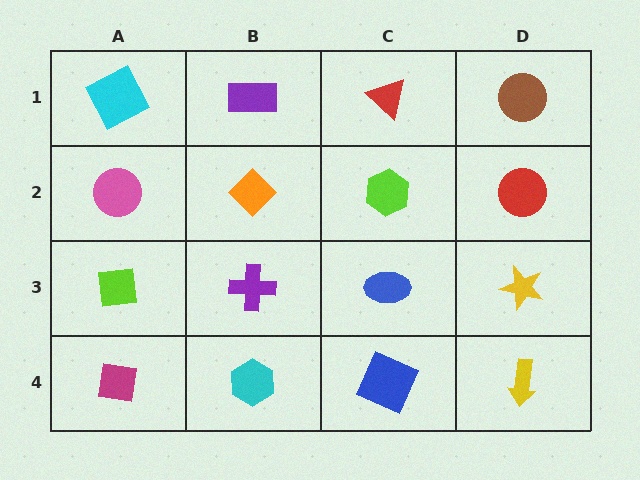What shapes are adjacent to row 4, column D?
A yellow star (row 3, column D), a blue square (row 4, column C).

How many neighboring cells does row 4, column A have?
2.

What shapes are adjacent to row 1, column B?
An orange diamond (row 2, column B), a cyan square (row 1, column A), a red triangle (row 1, column C).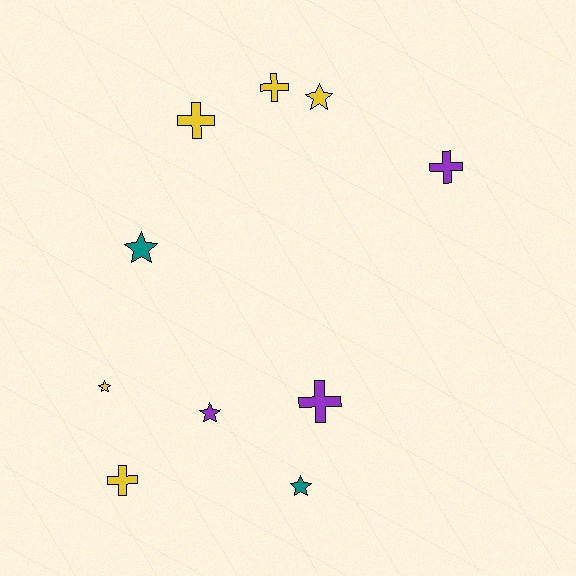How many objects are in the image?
There are 10 objects.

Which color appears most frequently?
Yellow, with 5 objects.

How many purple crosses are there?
There are 2 purple crosses.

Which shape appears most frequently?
Cross, with 5 objects.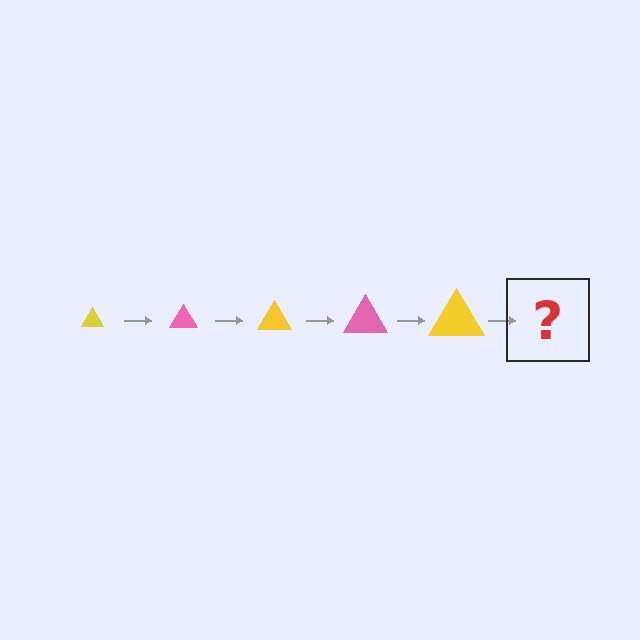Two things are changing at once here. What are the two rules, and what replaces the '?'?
The two rules are that the triangle grows larger each step and the color cycles through yellow and pink. The '?' should be a pink triangle, larger than the previous one.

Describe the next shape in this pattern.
It should be a pink triangle, larger than the previous one.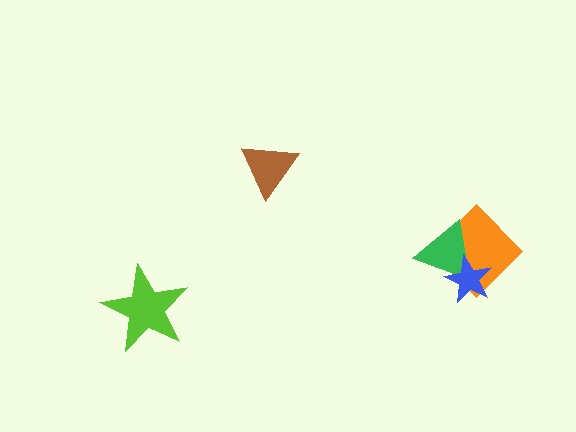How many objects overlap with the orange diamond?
2 objects overlap with the orange diamond.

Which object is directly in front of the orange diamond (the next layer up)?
The green triangle is directly in front of the orange diamond.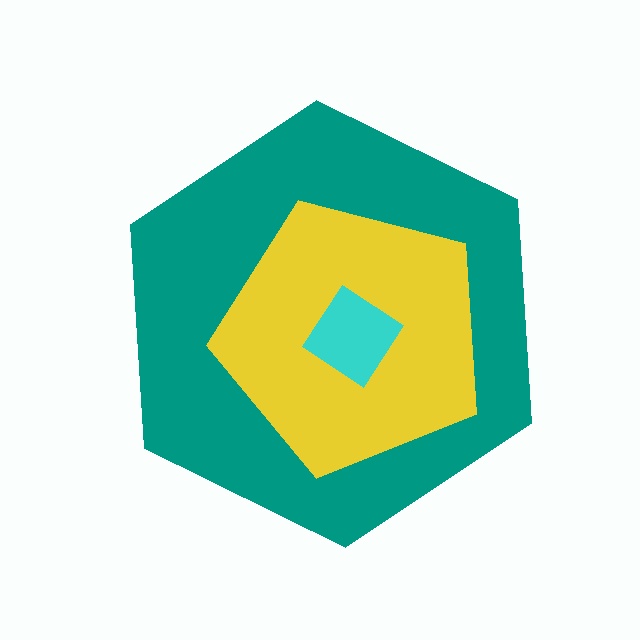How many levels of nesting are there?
3.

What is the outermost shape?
The teal hexagon.